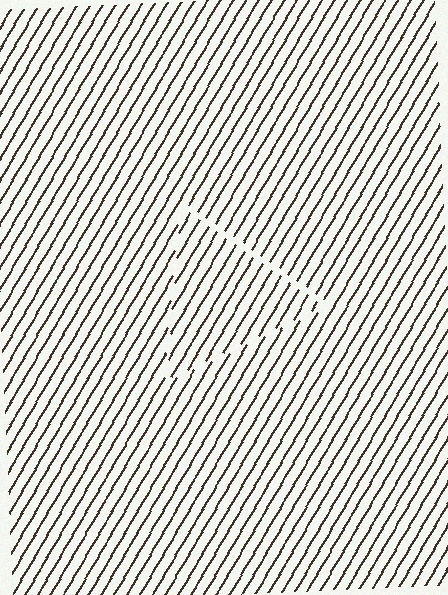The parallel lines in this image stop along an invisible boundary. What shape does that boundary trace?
An illusory triangle. The interior of the shape contains the same grating, shifted by half a period — the contour is defined by the phase discontinuity where line-ends from the inner and outer gratings abut.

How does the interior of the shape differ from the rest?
The interior of the shape contains the same grating, shifted by half a period — the contour is defined by the phase discontinuity where line-ends from the inner and outer gratings abut.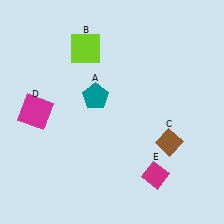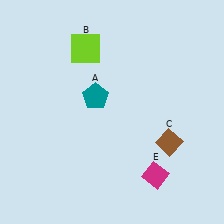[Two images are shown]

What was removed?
The magenta square (D) was removed in Image 2.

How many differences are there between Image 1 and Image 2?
There is 1 difference between the two images.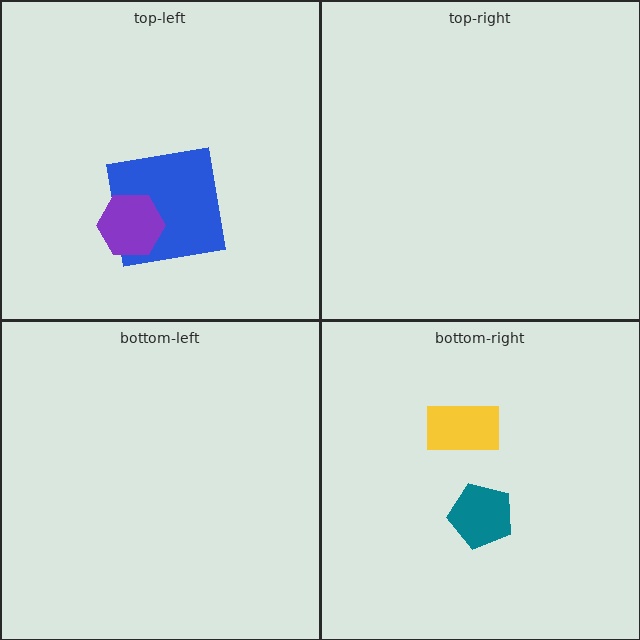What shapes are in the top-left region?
The blue square, the purple hexagon.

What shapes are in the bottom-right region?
The teal pentagon, the yellow rectangle.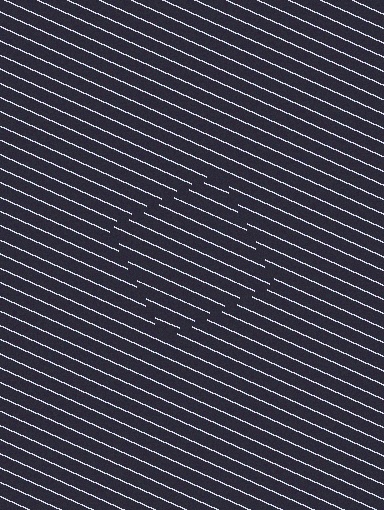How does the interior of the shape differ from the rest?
The interior of the shape contains the same grating, shifted by half a period — the contour is defined by the phase discontinuity where line-ends from the inner and outer gratings abut.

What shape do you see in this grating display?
An illusory square. The interior of the shape contains the same grating, shifted by half a period — the contour is defined by the phase discontinuity where line-ends from the inner and outer gratings abut.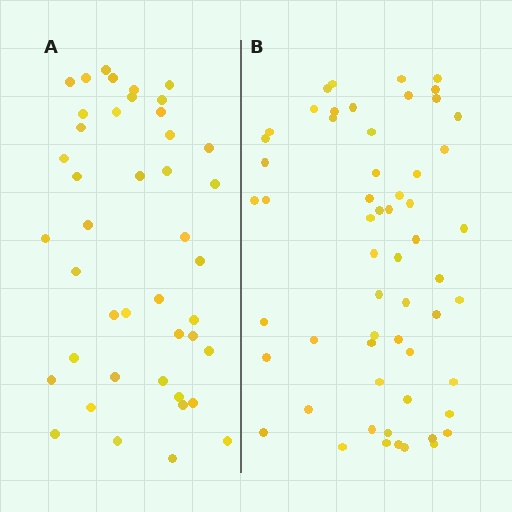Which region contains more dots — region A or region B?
Region B (the right region) has more dots.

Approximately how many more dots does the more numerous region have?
Region B has approximately 15 more dots than region A.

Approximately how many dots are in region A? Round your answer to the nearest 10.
About 40 dots. (The exact count is 43, which rounds to 40.)